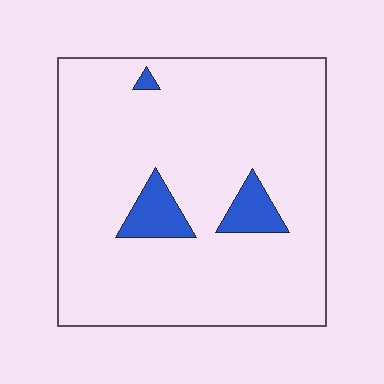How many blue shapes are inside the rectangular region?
3.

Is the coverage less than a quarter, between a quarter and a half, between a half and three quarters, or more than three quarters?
Less than a quarter.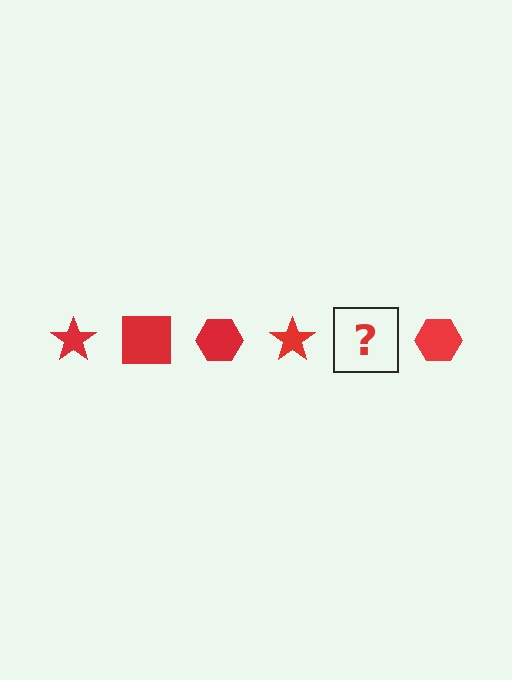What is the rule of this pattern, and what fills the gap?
The rule is that the pattern cycles through star, square, hexagon shapes in red. The gap should be filled with a red square.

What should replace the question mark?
The question mark should be replaced with a red square.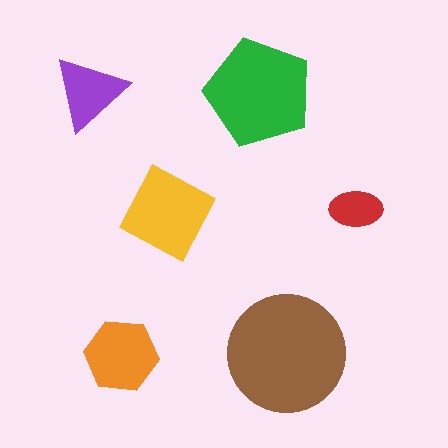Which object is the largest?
The brown circle.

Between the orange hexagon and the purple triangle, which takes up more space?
The orange hexagon.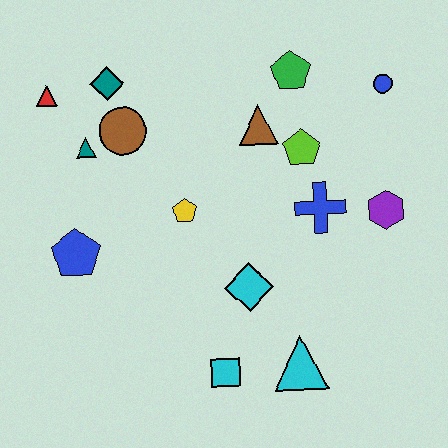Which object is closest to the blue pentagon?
The teal triangle is closest to the blue pentagon.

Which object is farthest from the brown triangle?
The cyan square is farthest from the brown triangle.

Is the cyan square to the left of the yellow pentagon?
No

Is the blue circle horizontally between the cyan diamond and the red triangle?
No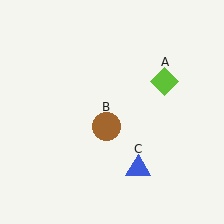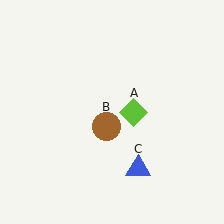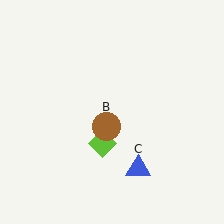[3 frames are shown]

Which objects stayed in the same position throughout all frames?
Brown circle (object B) and blue triangle (object C) remained stationary.